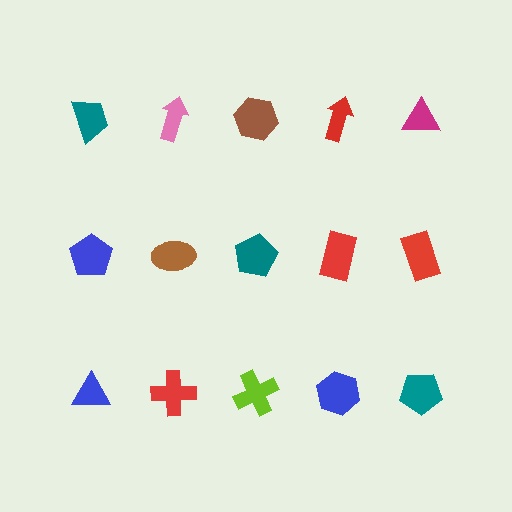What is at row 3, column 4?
A blue hexagon.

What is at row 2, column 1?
A blue pentagon.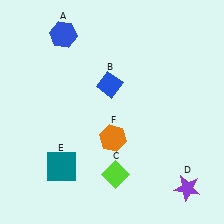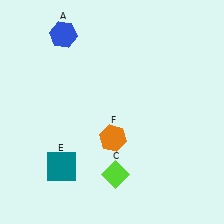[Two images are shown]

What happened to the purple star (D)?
The purple star (D) was removed in Image 2. It was in the bottom-right area of Image 1.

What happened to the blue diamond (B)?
The blue diamond (B) was removed in Image 2. It was in the top-left area of Image 1.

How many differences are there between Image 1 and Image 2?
There are 2 differences between the two images.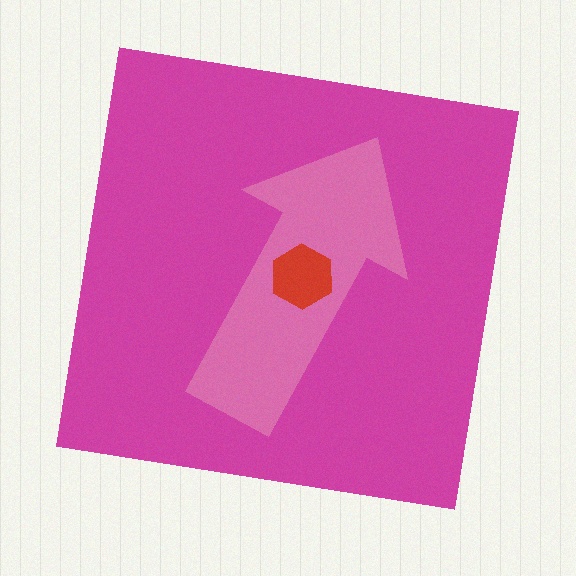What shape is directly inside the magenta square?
The pink arrow.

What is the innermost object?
The red hexagon.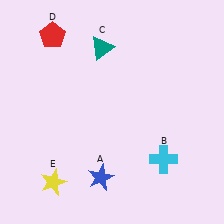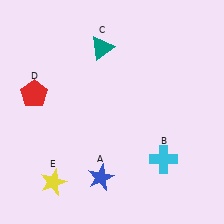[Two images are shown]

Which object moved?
The red pentagon (D) moved down.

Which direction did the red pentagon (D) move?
The red pentagon (D) moved down.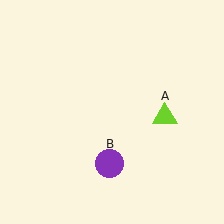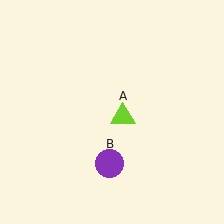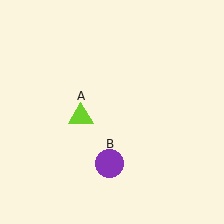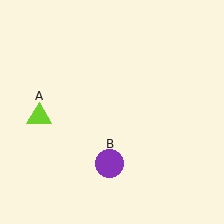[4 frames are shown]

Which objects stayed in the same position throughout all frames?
Purple circle (object B) remained stationary.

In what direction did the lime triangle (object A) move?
The lime triangle (object A) moved left.